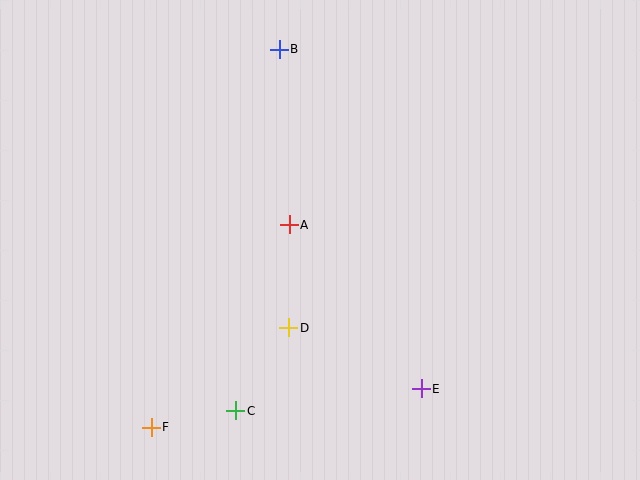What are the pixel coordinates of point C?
Point C is at (236, 411).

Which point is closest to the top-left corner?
Point B is closest to the top-left corner.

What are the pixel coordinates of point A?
Point A is at (289, 225).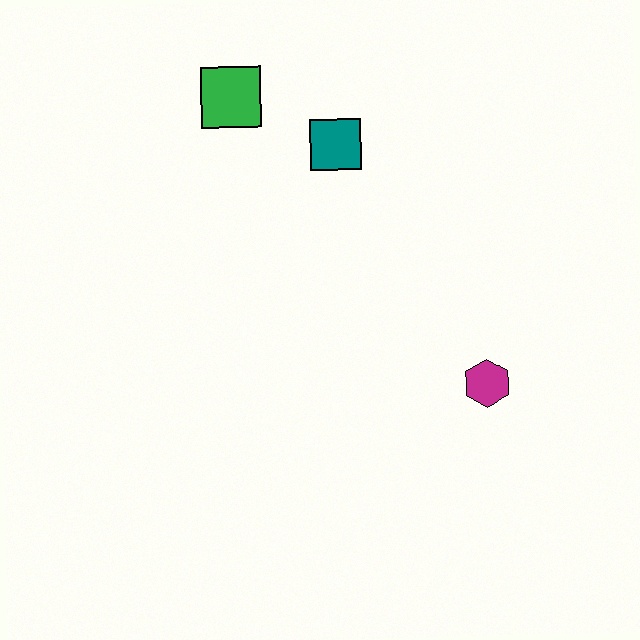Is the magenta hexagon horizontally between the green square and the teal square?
No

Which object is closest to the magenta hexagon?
The teal square is closest to the magenta hexagon.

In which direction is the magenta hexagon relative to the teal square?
The magenta hexagon is below the teal square.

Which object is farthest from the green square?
The magenta hexagon is farthest from the green square.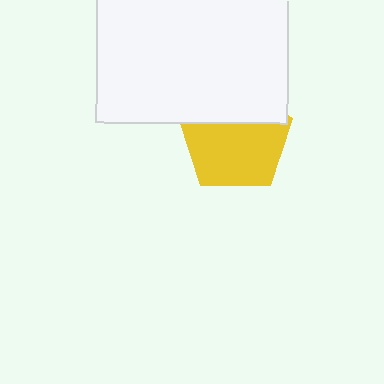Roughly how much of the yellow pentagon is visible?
Most of it is visible (roughly 65%).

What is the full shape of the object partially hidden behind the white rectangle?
The partially hidden object is a yellow pentagon.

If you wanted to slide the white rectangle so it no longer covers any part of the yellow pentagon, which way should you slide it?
Slide it up — that is the most direct way to separate the two shapes.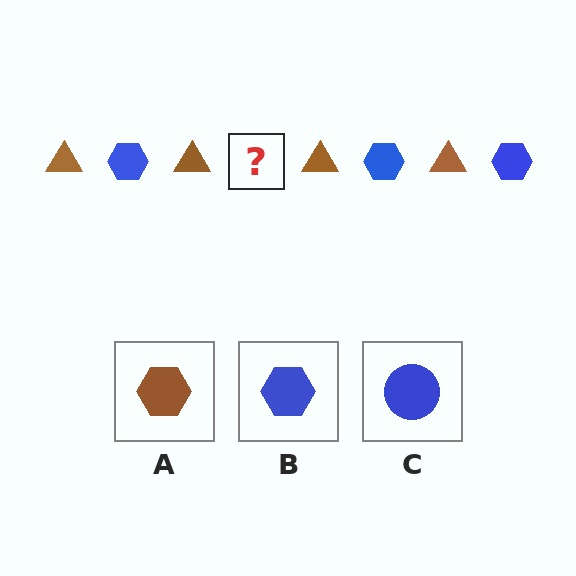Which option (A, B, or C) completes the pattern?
B.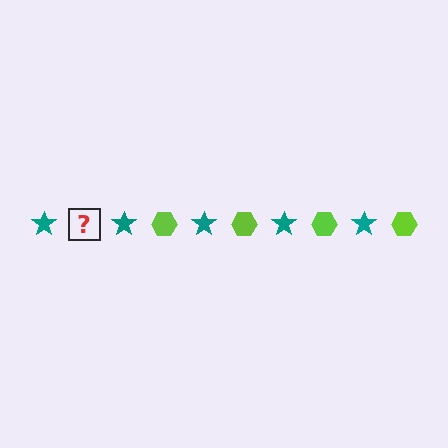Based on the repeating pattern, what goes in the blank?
The blank should be a lime hexagon.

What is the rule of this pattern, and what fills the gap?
The rule is that the pattern alternates between teal star and lime hexagon. The gap should be filled with a lime hexagon.